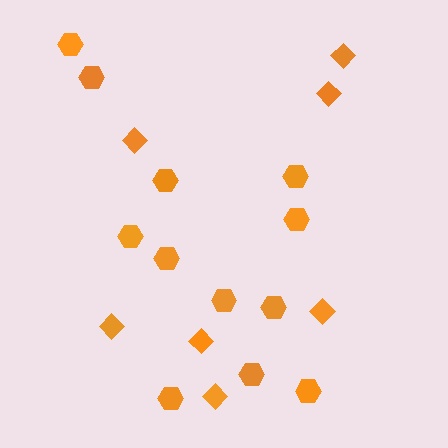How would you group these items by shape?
There are 2 groups: one group of diamonds (7) and one group of hexagons (12).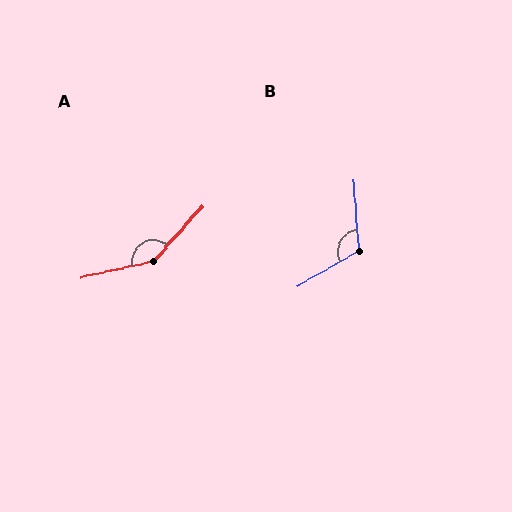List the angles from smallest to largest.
B (116°), A (144°).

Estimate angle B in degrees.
Approximately 116 degrees.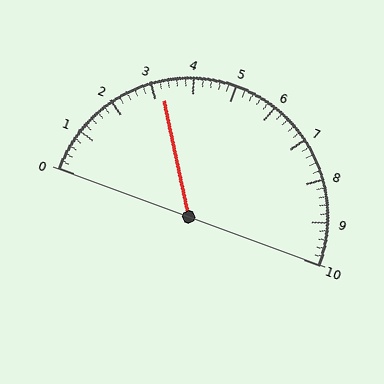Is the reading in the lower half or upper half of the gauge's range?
The reading is in the lower half of the range (0 to 10).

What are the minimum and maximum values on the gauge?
The gauge ranges from 0 to 10.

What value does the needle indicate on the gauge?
The needle indicates approximately 3.2.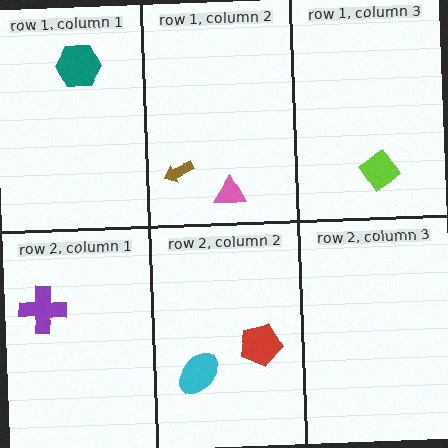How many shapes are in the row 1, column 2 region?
2.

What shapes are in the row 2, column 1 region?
The purple cross.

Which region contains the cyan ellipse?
The row 2, column 2 region.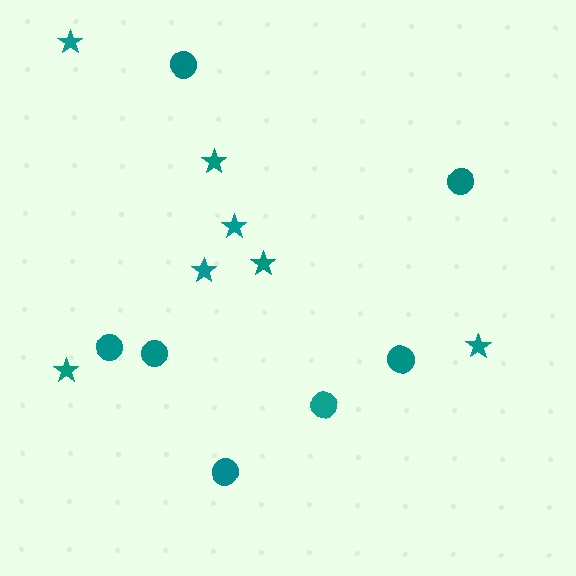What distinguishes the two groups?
There are 2 groups: one group of circles (7) and one group of stars (7).